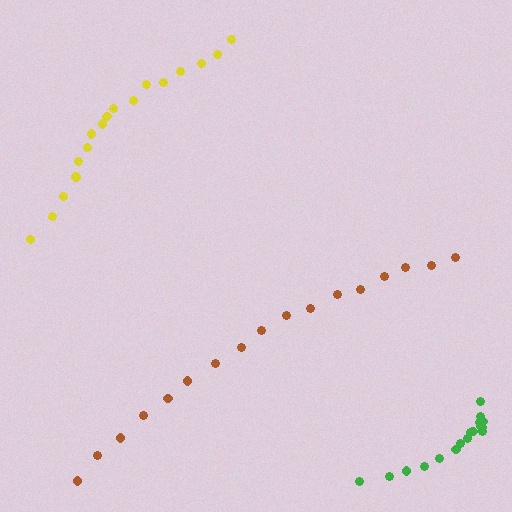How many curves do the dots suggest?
There are 3 distinct paths.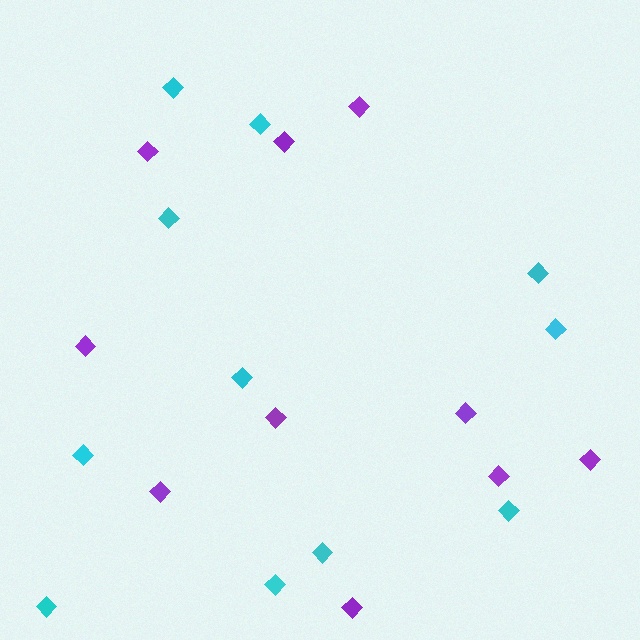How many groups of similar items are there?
There are 2 groups: one group of cyan diamonds (11) and one group of purple diamonds (10).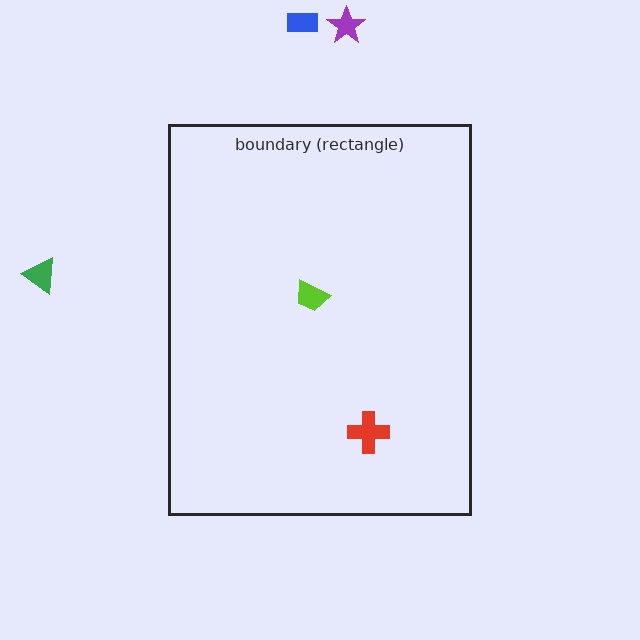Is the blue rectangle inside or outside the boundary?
Outside.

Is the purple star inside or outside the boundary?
Outside.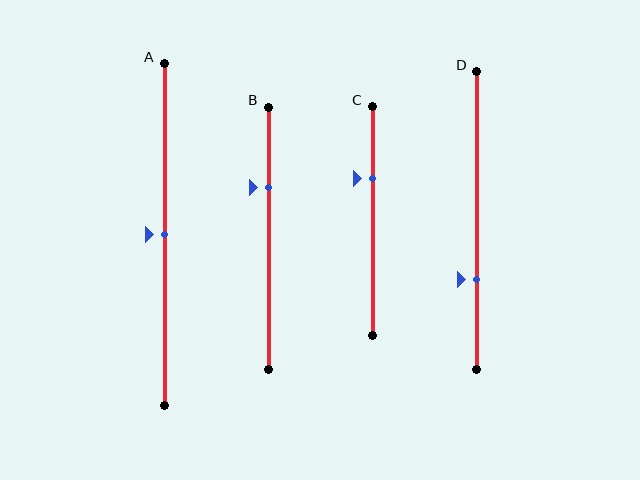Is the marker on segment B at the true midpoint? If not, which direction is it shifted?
No, the marker on segment B is shifted upward by about 19% of the segment length.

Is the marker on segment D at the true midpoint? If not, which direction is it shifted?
No, the marker on segment D is shifted downward by about 20% of the segment length.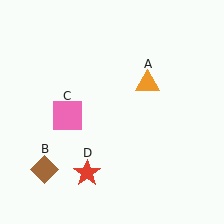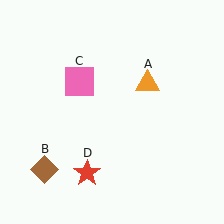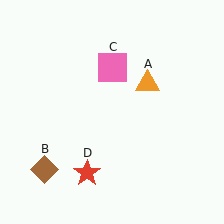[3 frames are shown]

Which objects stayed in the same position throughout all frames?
Orange triangle (object A) and brown diamond (object B) and red star (object D) remained stationary.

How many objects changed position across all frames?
1 object changed position: pink square (object C).